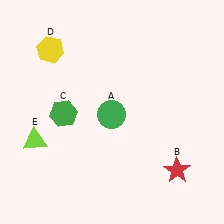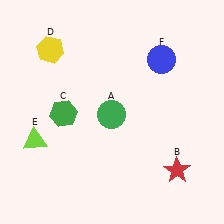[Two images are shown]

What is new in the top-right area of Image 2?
A blue circle (F) was added in the top-right area of Image 2.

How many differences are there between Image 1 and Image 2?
There is 1 difference between the two images.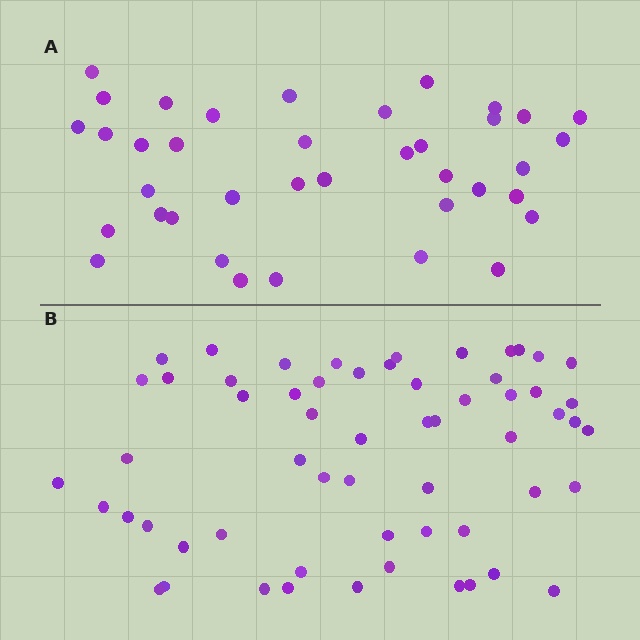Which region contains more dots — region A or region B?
Region B (the bottom region) has more dots.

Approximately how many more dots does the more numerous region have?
Region B has approximately 20 more dots than region A.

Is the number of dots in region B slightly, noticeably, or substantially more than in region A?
Region B has substantially more. The ratio is roughly 1.6 to 1.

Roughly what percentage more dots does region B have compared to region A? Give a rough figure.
About 55% more.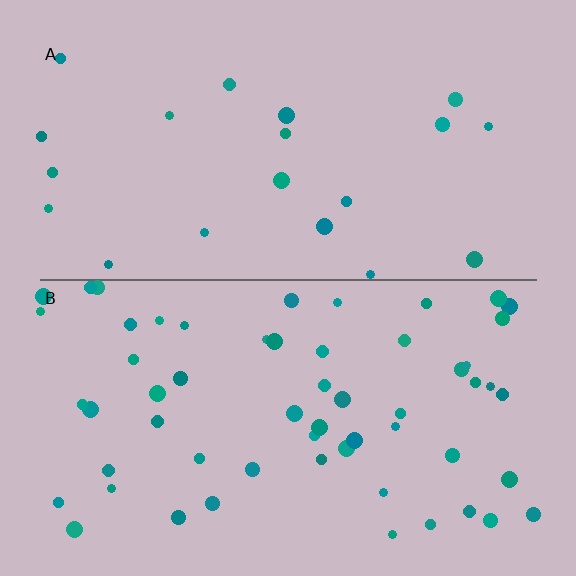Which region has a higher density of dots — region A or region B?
B (the bottom).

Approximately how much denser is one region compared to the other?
Approximately 2.8× — region B over region A.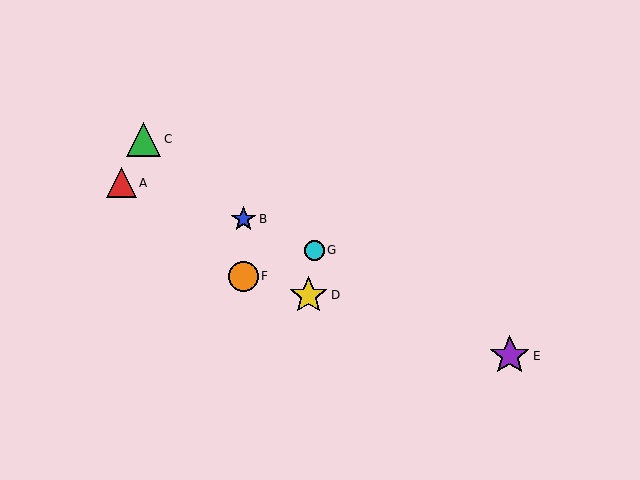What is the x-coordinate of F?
Object F is at x≈244.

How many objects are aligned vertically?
2 objects (B, F) are aligned vertically.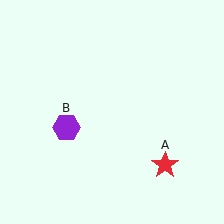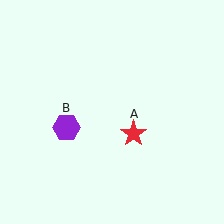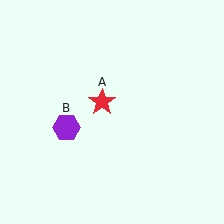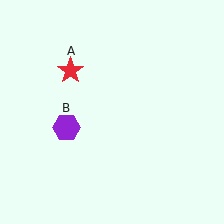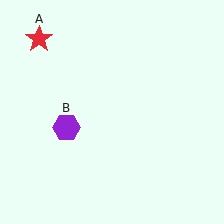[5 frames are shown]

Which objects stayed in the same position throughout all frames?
Purple hexagon (object B) remained stationary.